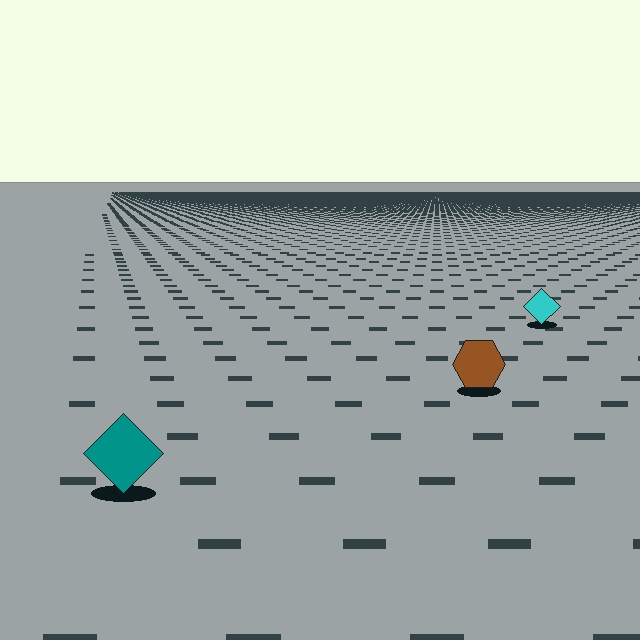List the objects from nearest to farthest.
From nearest to farthest: the teal diamond, the brown hexagon, the cyan diamond.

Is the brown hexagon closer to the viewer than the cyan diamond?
Yes. The brown hexagon is closer — you can tell from the texture gradient: the ground texture is coarser near it.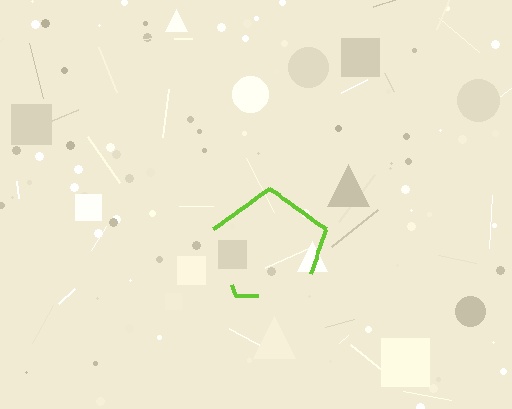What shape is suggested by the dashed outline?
The dashed outline suggests a pentagon.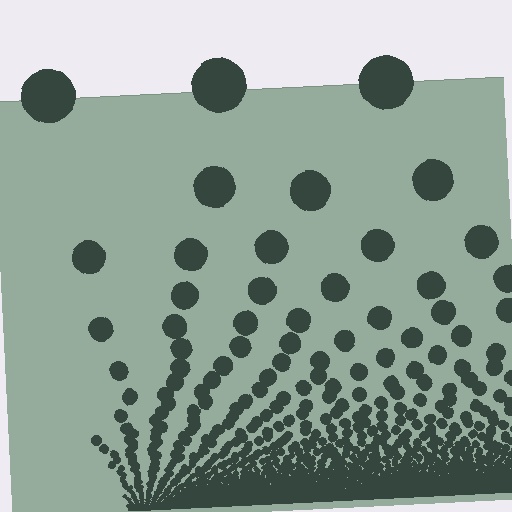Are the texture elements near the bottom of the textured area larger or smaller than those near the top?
Smaller. The gradient is inverted — elements near the bottom are smaller and denser.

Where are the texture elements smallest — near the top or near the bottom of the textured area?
Near the bottom.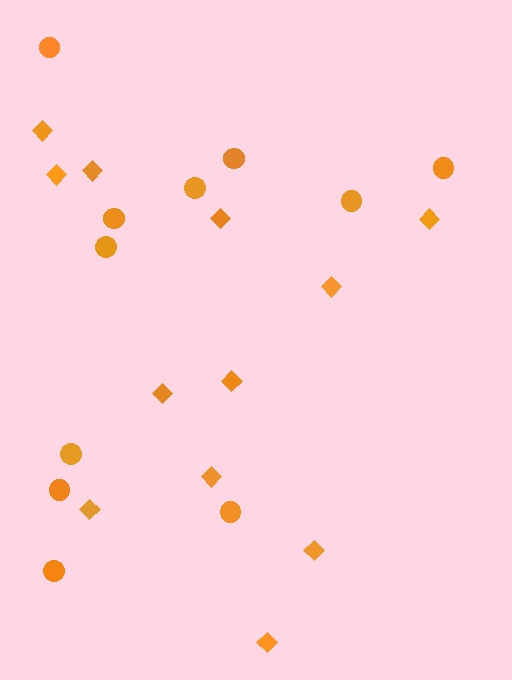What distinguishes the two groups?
There are 2 groups: one group of diamonds (12) and one group of circles (11).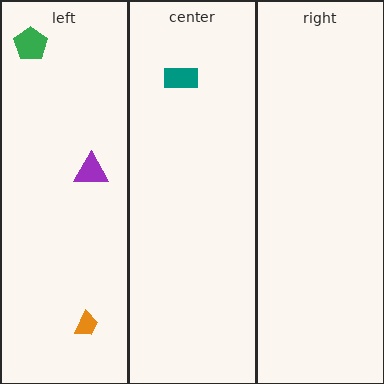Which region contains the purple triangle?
The left region.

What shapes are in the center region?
The teal rectangle.